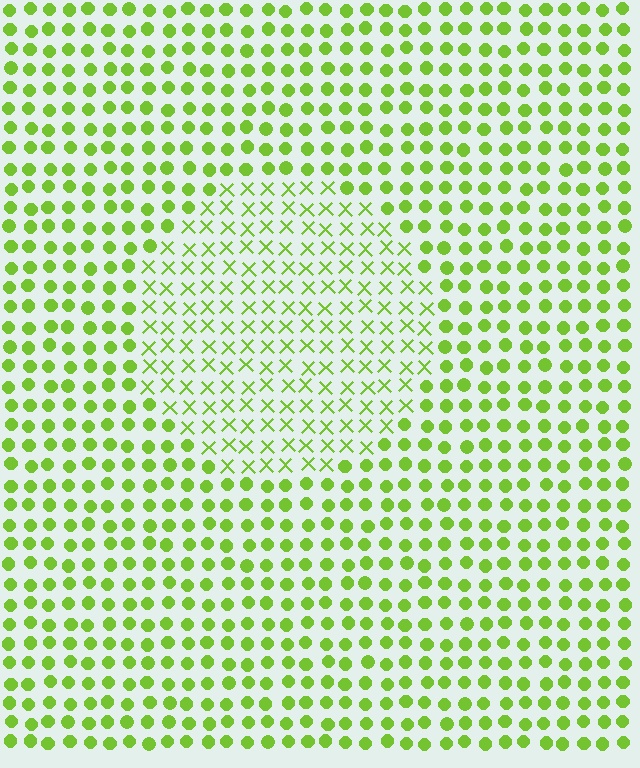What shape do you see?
I see a circle.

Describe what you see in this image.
The image is filled with small lime elements arranged in a uniform grid. A circle-shaped region contains X marks, while the surrounding area contains circles. The boundary is defined purely by the change in element shape.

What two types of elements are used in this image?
The image uses X marks inside the circle region and circles outside it.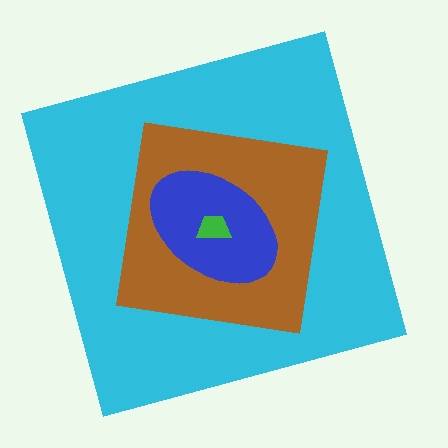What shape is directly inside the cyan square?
The brown square.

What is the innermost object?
The green trapezoid.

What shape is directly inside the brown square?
The blue ellipse.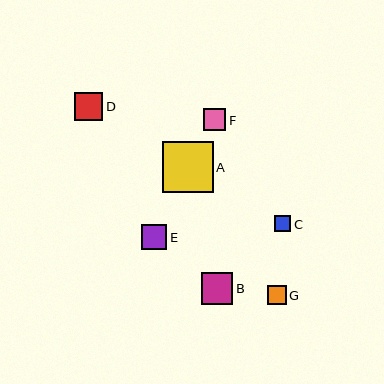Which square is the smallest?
Square C is the smallest with a size of approximately 17 pixels.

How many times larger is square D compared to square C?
Square D is approximately 1.7 times the size of square C.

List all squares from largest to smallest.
From largest to smallest: A, B, D, E, F, G, C.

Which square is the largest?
Square A is the largest with a size of approximately 51 pixels.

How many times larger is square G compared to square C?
Square G is approximately 1.1 times the size of square C.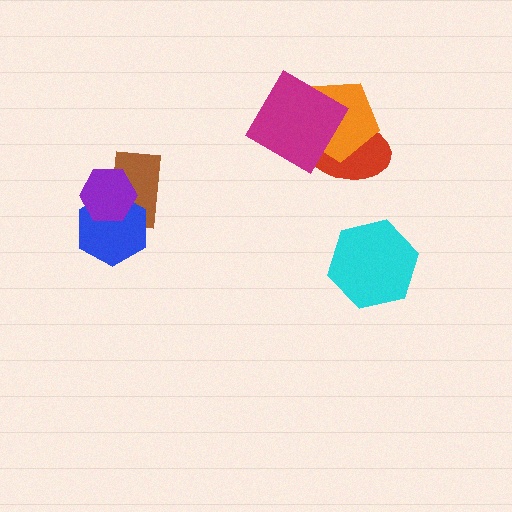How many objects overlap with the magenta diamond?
2 objects overlap with the magenta diamond.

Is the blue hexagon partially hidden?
Yes, it is partially covered by another shape.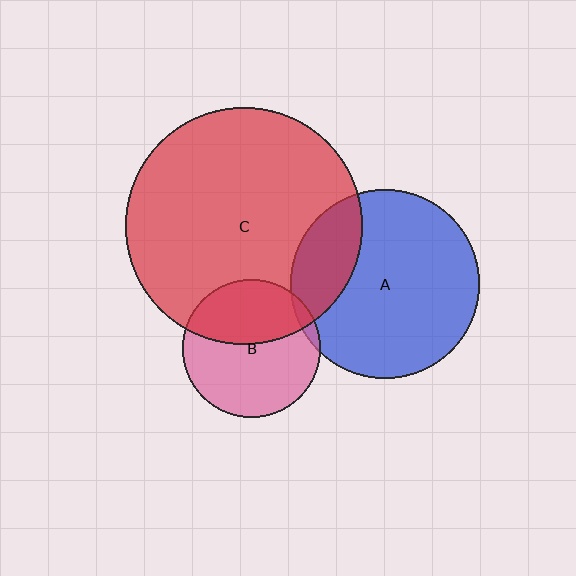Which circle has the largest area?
Circle C (red).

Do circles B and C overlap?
Yes.